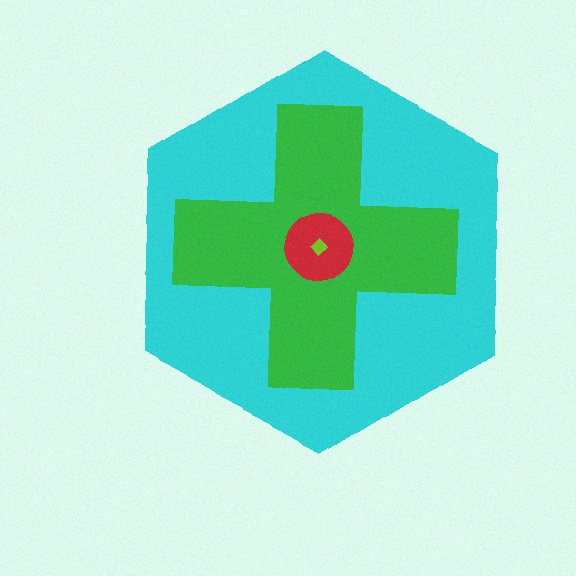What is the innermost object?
The lime diamond.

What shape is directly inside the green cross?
The red circle.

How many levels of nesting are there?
4.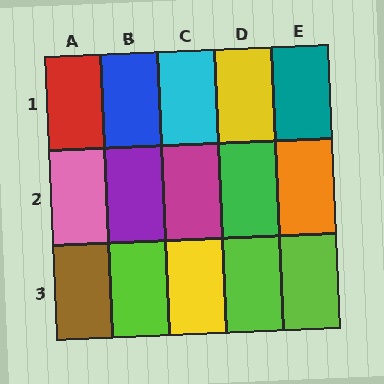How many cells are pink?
1 cell is pink.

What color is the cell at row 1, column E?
Teal.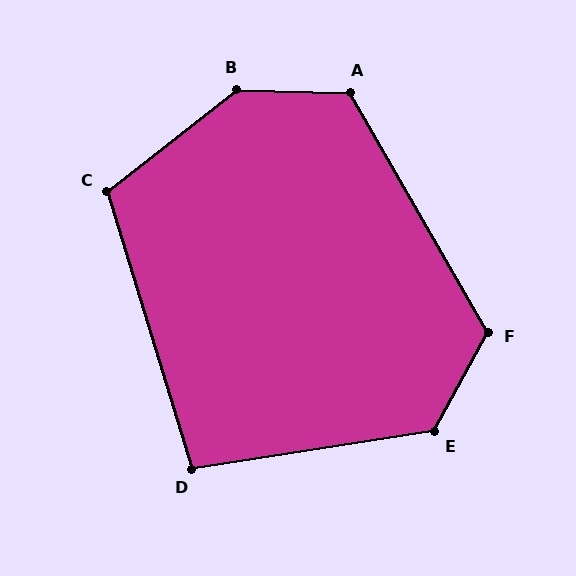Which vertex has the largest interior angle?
B, at approximately 140 degrees.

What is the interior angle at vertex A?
Approximately 121 degrees (obtuse).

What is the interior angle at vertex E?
Approximately 127 degrees (obtuse).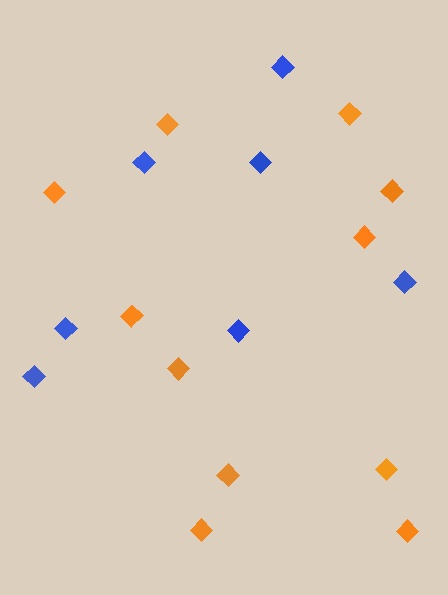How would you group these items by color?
There are 2 groups: one group of orange diamonds (11) and one group of blue diamonds (7).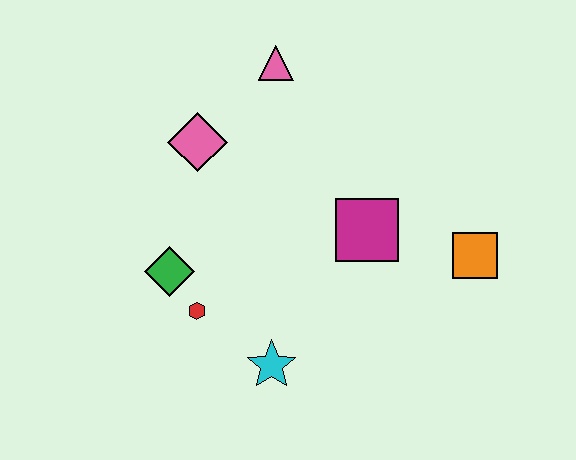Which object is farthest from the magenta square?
The green diamond is farthest from the magenta square.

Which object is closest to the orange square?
The magenta square is closest to the orange square.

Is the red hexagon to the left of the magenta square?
Yes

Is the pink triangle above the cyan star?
Yes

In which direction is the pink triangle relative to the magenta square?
The pink triangle is above the magenta square.